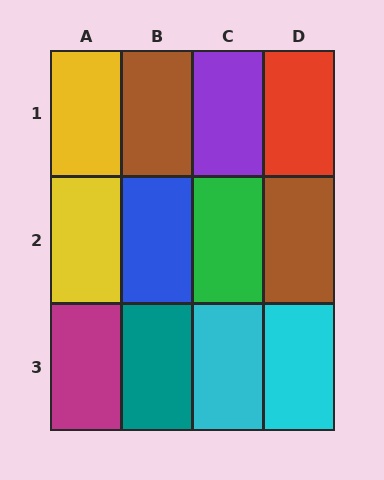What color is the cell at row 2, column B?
Blue.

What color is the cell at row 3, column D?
Cyan.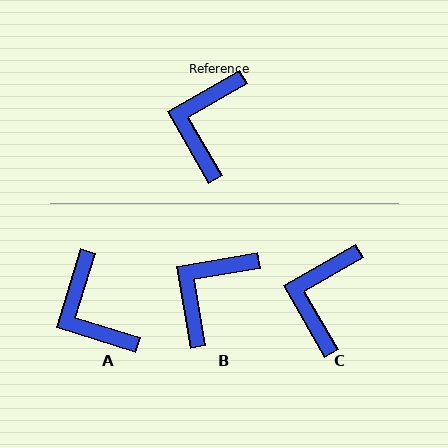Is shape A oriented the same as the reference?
No, it is off by about 43 degrees.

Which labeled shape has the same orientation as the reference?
C.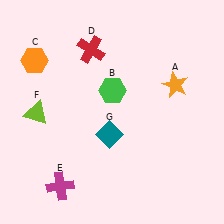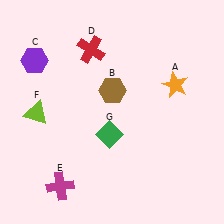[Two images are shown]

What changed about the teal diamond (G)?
In Image 1, G is teal. In Image 2, it changed to green.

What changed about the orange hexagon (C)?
In Image 1, C is orange. In Image 2, it changed to purple.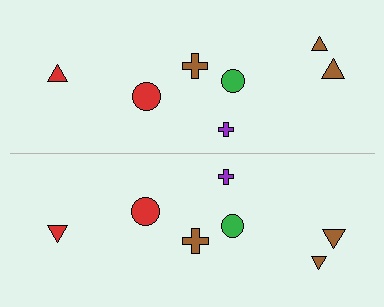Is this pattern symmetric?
Yes, this pattern has bilateral (reflection) symmetry.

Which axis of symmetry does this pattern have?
The pattern has a horizontal axis of symmetry running through the center of the image.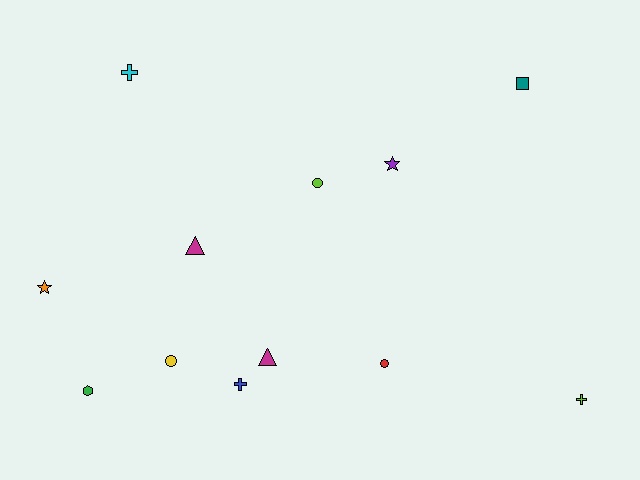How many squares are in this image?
There is 1 square.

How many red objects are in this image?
There is 1 red object.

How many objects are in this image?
There are 12 objects.